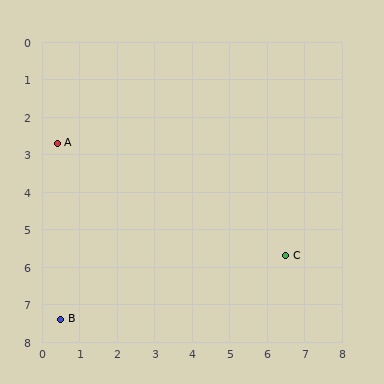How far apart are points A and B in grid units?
Points A and B are about 4.7 grid units apart.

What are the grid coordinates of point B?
Point B is at approximately (0.5, 7.4).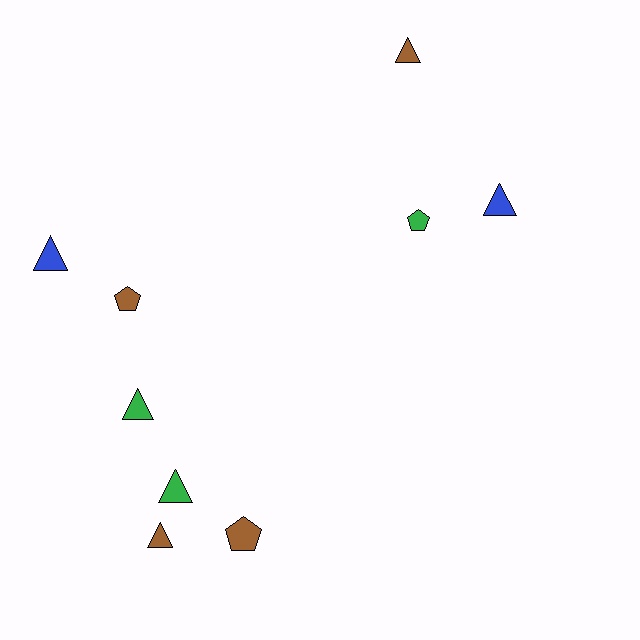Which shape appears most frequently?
Triangle, with 6 objects.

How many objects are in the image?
There are 9 objects.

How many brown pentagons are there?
There are 2 brown pentagons.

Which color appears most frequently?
Brown, with 4 objects.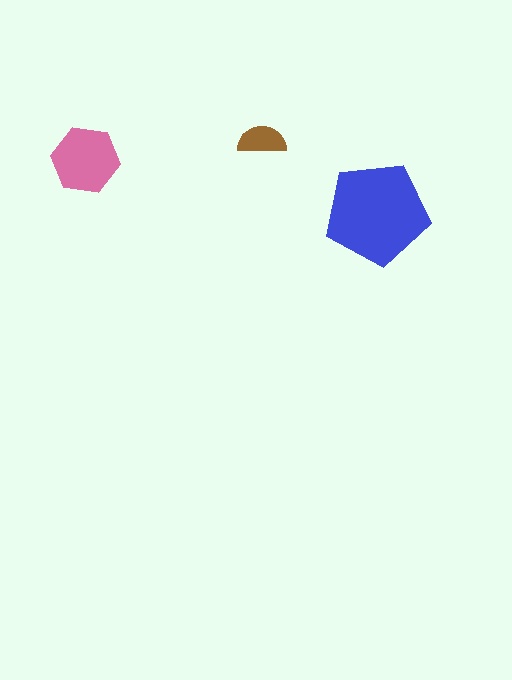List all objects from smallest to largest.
The brown semicircle, the pink hexagon, the blue pentagon.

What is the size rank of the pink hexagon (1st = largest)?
2nd.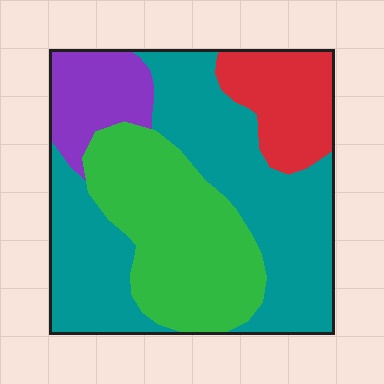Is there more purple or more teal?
Teal.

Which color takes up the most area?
Teal, at roughly 45%.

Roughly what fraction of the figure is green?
Green covers 29% of the figure.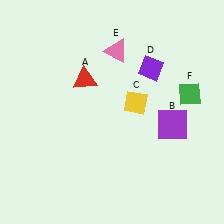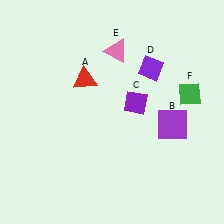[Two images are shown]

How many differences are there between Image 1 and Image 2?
There is 1 difference between the two images.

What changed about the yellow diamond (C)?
In Image 1, C is yellow. In Image 2, it changed to purple.